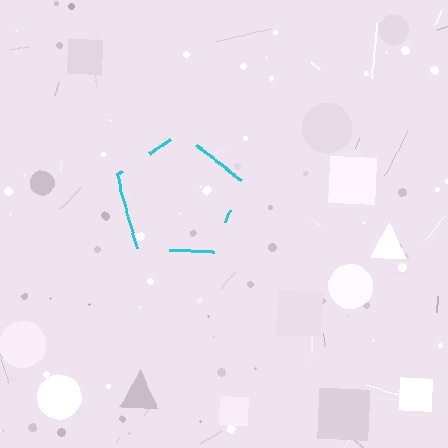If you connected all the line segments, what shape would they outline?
They would outline a pentagon.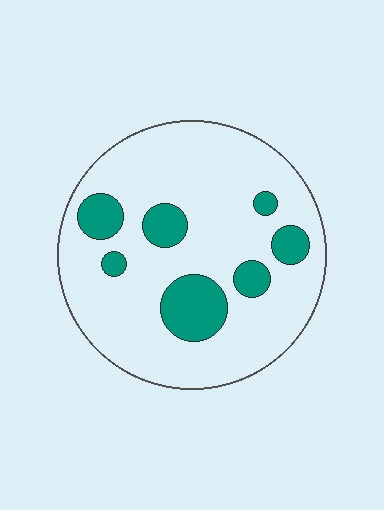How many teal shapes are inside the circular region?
7.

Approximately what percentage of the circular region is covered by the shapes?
Approximately 20%.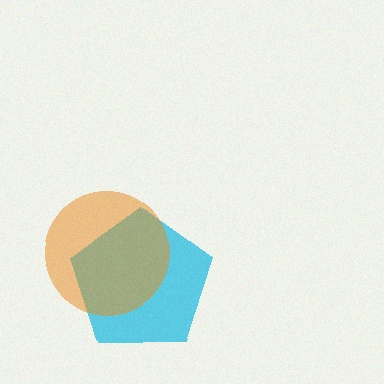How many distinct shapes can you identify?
There are 2 distinct shapes: a cyan pentagon, an orange circle.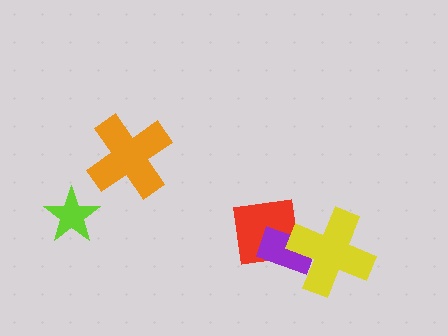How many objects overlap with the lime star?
0 objects overlap with the lime star.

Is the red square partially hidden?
Yes, it is partially covered by another shape.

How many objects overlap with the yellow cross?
2 objects overlap with the yellow cross.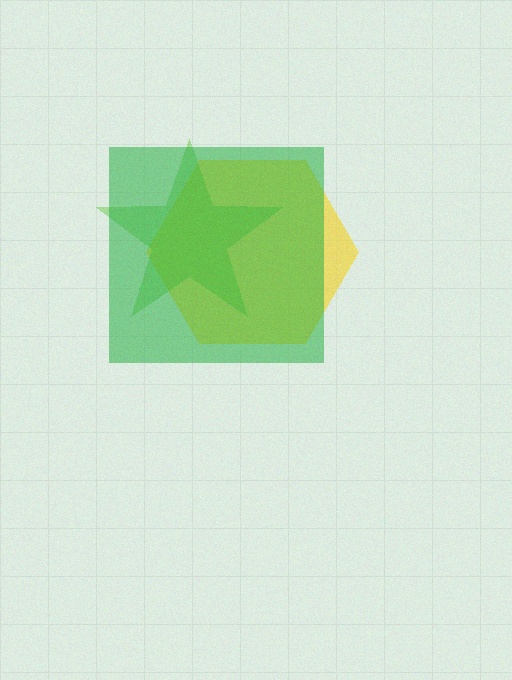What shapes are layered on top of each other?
The layered shapes are: a yellow hexagon, a lime star, a green square.